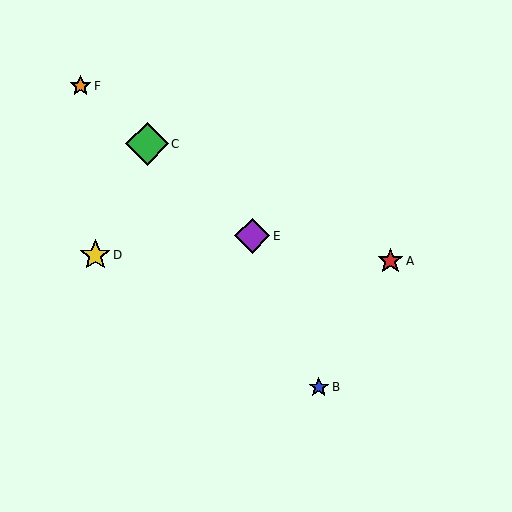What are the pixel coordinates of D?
Object D is at (95, 255).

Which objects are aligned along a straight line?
Objects C, E, F are aligned along a straight line.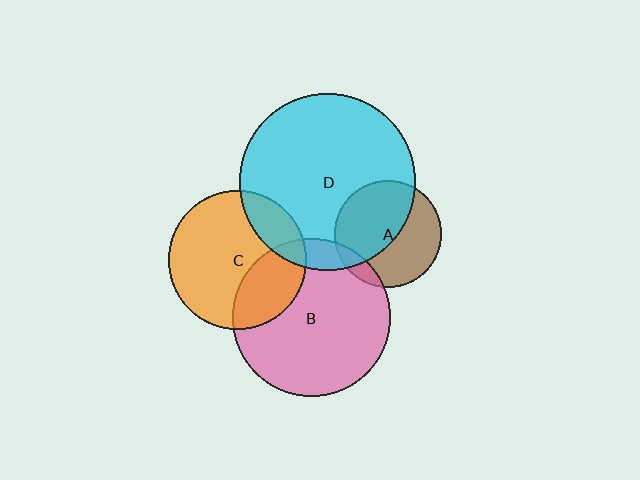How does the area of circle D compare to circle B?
Approximately 1.2 times.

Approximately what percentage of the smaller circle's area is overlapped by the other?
Approximately 10%.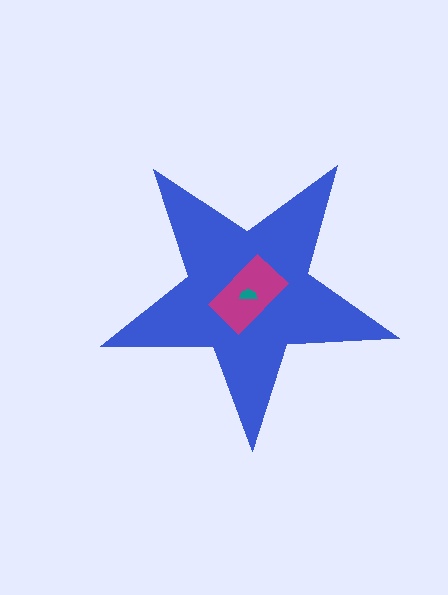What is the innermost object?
The teal semicircle.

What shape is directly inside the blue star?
The magenta rectangle.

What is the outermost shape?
The blue star.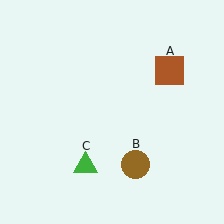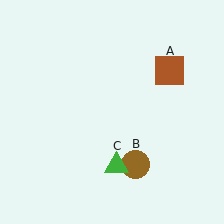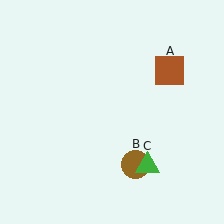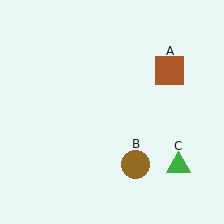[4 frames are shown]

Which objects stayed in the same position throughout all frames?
Brown square (object A) and brown circle (object B) remained stationary.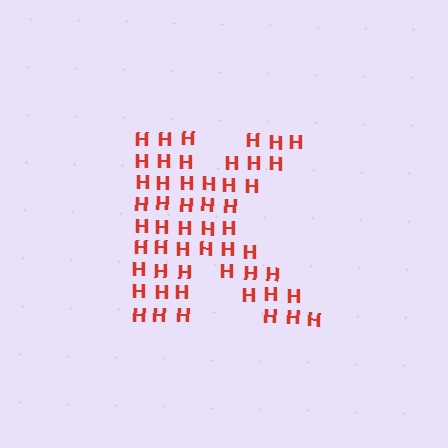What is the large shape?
The large shape is the letter K.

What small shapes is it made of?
It is made of small letter H's.